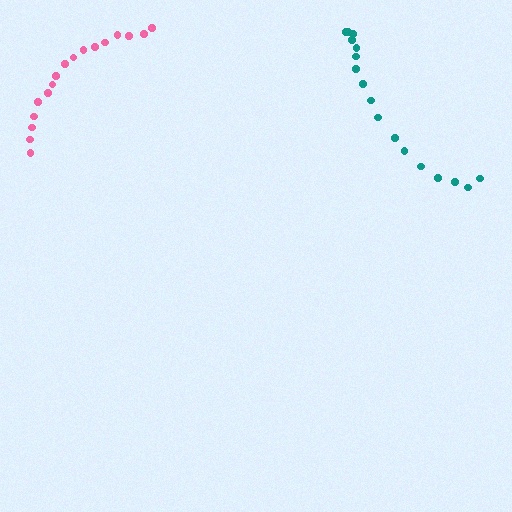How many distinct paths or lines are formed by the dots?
There are 2 distinct paths.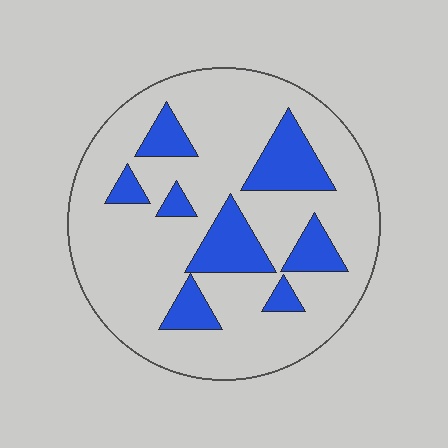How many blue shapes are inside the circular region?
8.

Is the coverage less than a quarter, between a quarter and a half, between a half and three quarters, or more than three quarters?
Less than a quarter.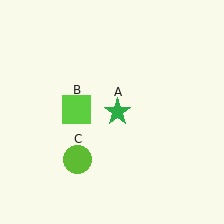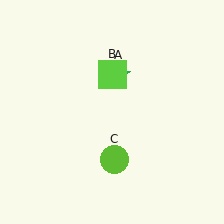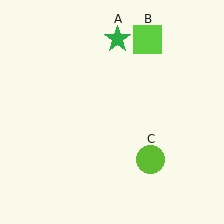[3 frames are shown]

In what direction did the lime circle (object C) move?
The lime circle (object C) moved right.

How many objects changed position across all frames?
3 objects changed position: green star (object A), lime square (object B), lime circle (object C).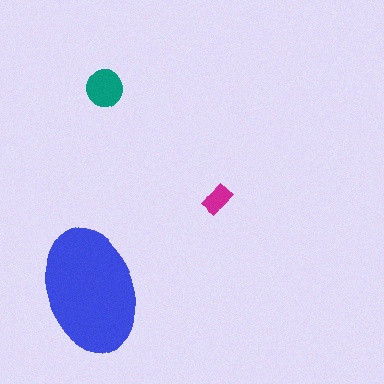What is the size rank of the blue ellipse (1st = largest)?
1st.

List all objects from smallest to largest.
The magenta rectangle, the teal circle, the blue ellipse.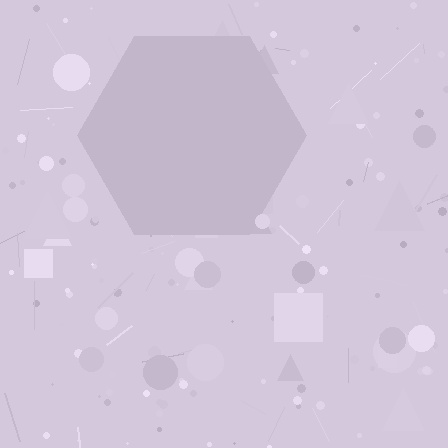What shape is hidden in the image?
A hexagon is hidden in the image.